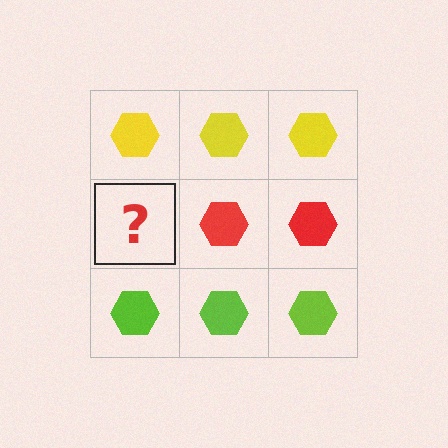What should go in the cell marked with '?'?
The missing cell should contain a red hexagon.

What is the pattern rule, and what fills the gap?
The rule is that each row has a consistent color. The gap should be filled with a red hexagon.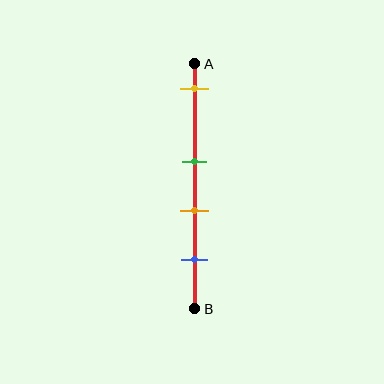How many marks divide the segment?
There are 4 marks dividing the segment.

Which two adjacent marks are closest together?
The green and orange marks are the closest adjacent pair.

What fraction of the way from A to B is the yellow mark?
The yellow mark is approximately 10% (0.1) of the way from A to B.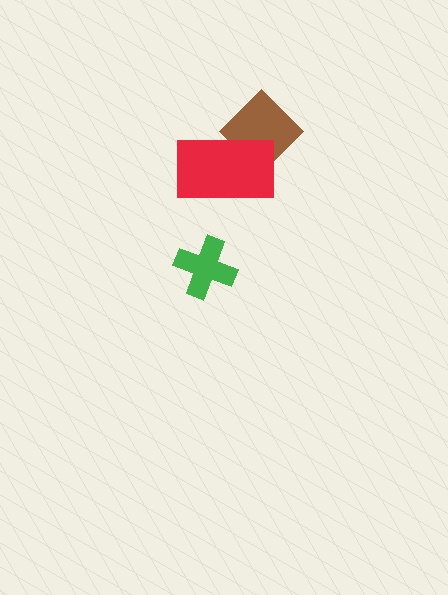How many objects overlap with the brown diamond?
1 object overlaps with the brown diamond.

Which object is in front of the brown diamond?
The red rectangle is in front of the brown diamond.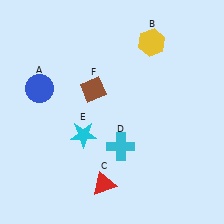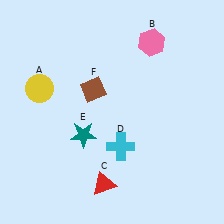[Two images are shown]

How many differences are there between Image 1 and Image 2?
There are 3 differences between the two images.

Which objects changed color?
A changed from blue to yellow. B changed from yellow to pink. E changed from cyan to teal.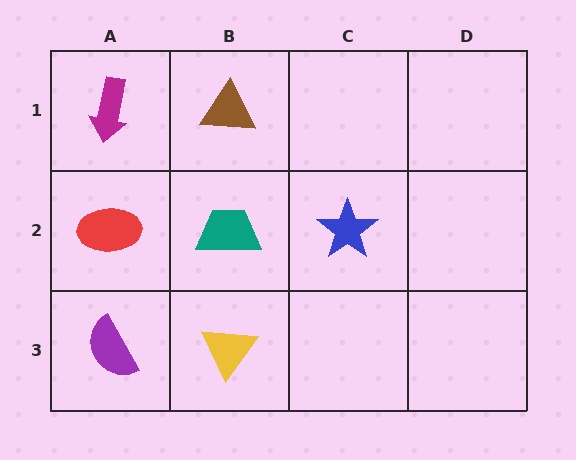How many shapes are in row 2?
3 shapes.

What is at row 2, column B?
A teal trapezoid.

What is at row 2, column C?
A blue star.